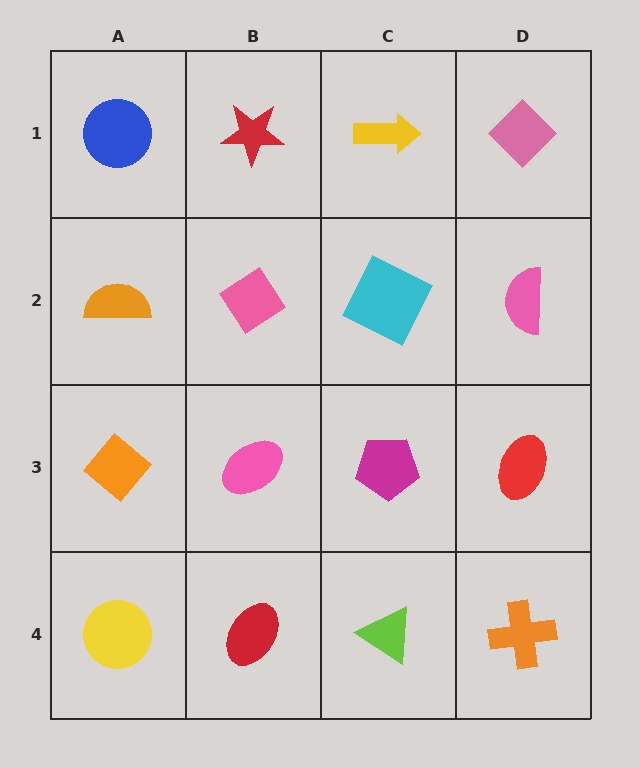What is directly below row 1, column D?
A pink semicircle.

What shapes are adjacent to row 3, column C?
A cyan square (row 2, column C), a lime triangle (row 4, column C), a pink ellipse (row 3, column B), a red ellipse (row 3, column D).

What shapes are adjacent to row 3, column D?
A pink semicircle (row 2, column D), an orange cross (row 4, column D), a magenta pentagon (row 3, column C).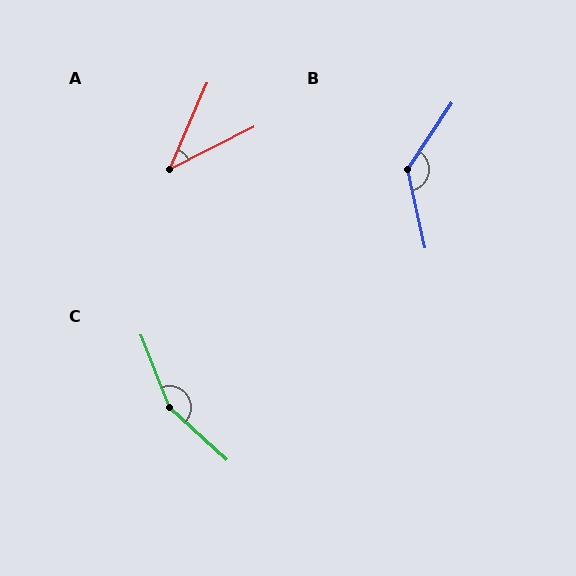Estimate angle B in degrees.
Approximately 133 degrees.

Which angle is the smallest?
A, at approximately 40 degrees.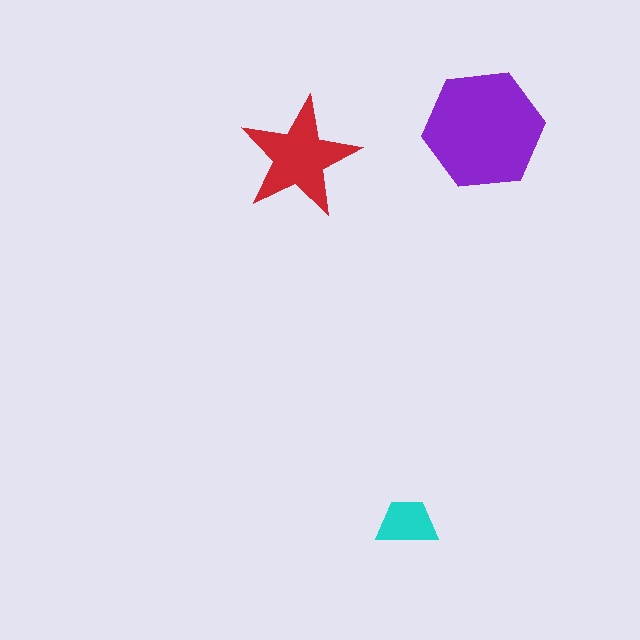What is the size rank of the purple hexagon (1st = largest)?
1st.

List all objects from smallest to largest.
The cyan trapezoid, the red star, the purple hexagon.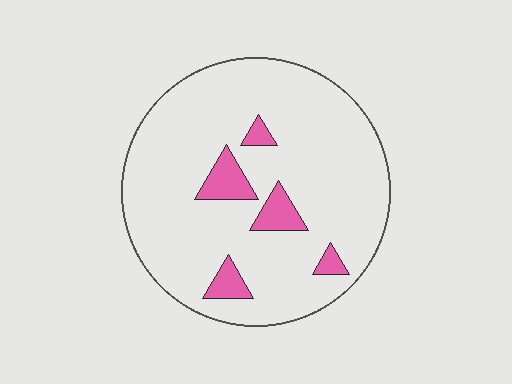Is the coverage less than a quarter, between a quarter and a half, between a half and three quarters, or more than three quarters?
Less than a quarter.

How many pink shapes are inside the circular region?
5.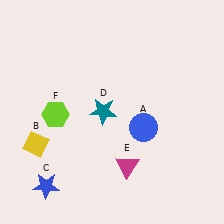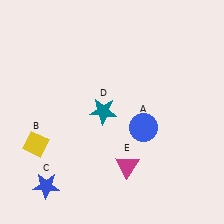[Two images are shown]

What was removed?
The lime hexagon (F) was removed in Image 2.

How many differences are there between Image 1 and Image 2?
There is 1 difference between the two images.